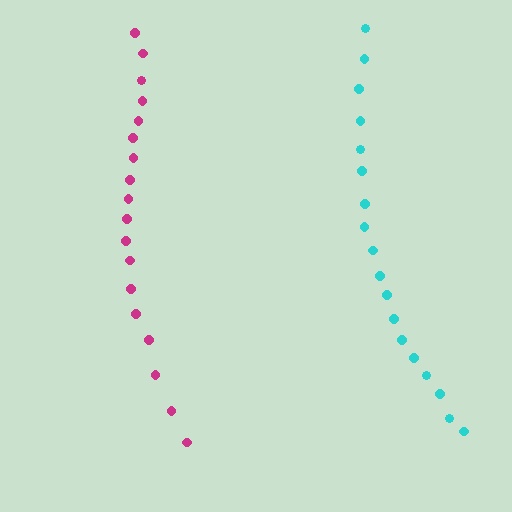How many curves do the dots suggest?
There are 2 distinct paths.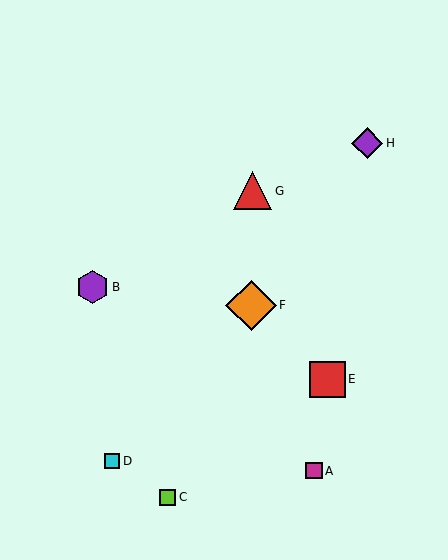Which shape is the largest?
The orange diamond (labeled F) is the largest.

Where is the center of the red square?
The center of the red square is at (327, 379).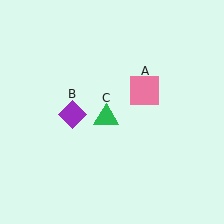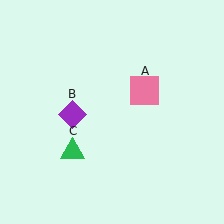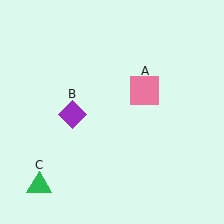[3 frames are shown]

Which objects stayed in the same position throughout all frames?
Pink square (object A) and purple diamond (object B) remained stationary.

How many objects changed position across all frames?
1 object changed position: green triangle (object C).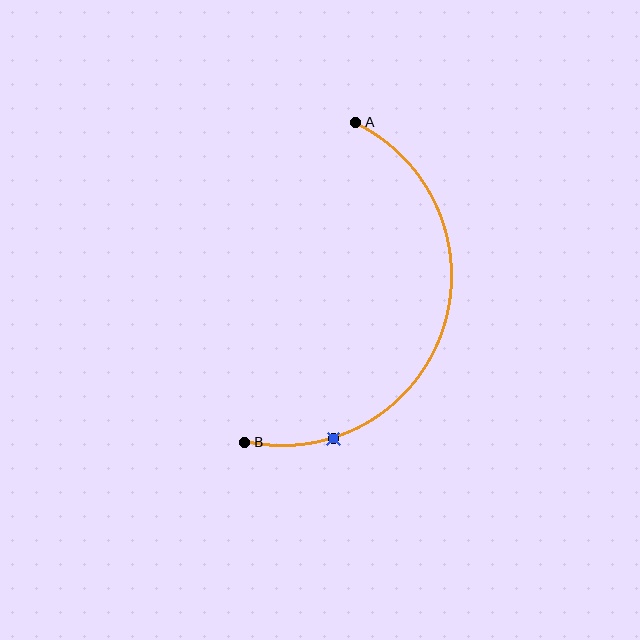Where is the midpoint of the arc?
The arc midpoint is the point on the curve farthest from the straight line joining A and B. It sits to the right of that line.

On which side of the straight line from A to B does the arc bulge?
The arc bulges to the right of the straight line connecting A and B.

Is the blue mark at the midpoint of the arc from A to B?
No. The blue mark lies on the arc but is closer to endpoint B. The arc midpoint would be at the point on the curve equidistant along the arc from both A and B.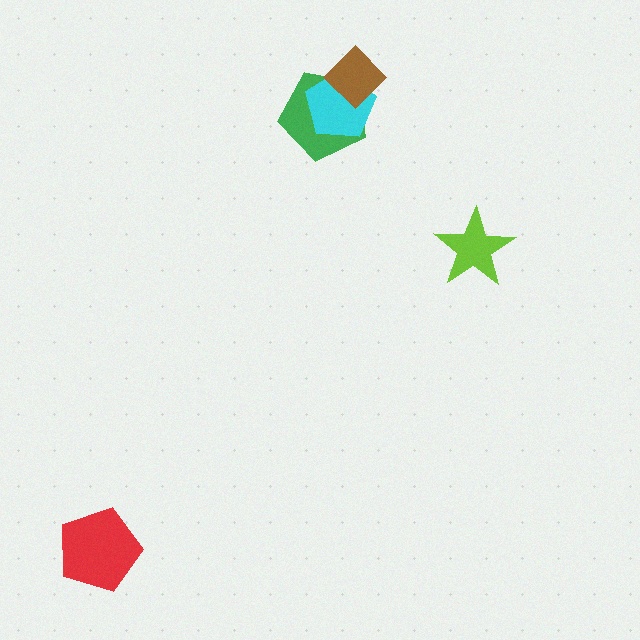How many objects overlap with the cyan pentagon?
2 objects overlap with the cyan pentagon.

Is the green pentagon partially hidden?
Yes, it is partially covered by another shape.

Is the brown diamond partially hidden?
No, no other shape covers it.